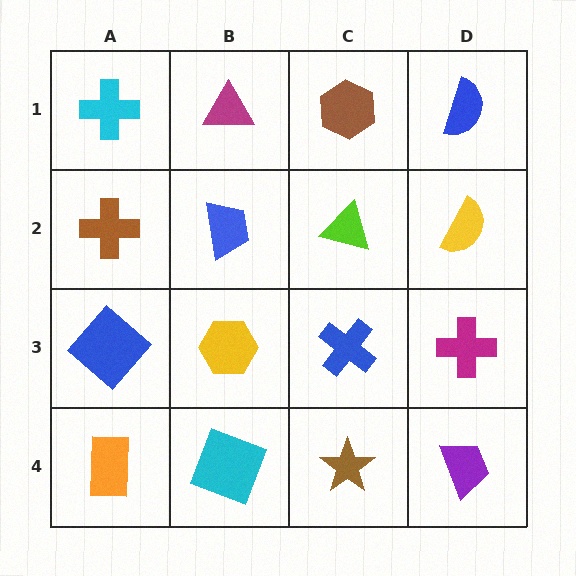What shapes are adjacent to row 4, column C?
A blue cross (row 3, column C), a cyan square (row 4, column B), a purple trapezoid (row 4, column D).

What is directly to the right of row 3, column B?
A blue cross.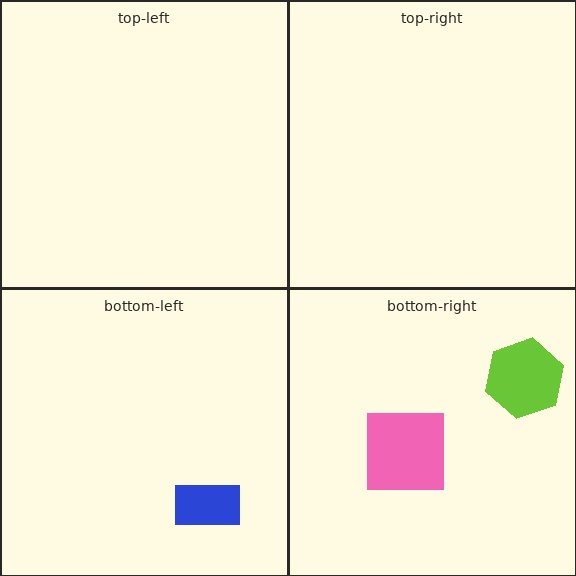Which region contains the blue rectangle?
The bottom-left region.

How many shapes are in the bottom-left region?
1.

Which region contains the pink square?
The bottom-right region.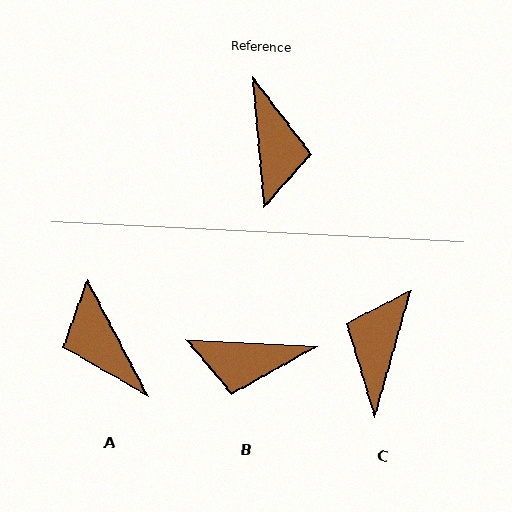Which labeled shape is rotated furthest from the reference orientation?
C, about 159 degrees away.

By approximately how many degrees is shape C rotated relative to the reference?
Approximately 159 degrees counter-clockwise.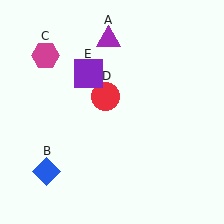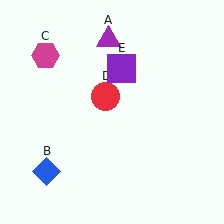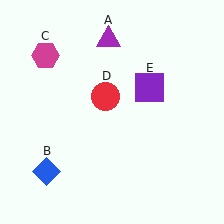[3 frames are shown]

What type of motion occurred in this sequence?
The purple square (object E) rotated clockwise around the center of the scene.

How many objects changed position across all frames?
1 object changed position: purple square (object E).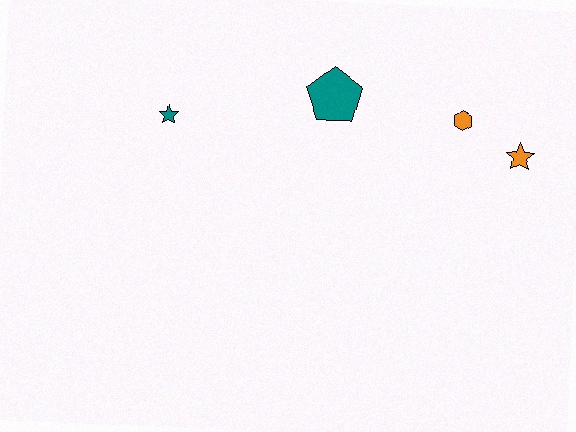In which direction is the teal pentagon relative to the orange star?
The teal pentagon is to the left of the orange star.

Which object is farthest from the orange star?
The teal star is farthest from the orange star.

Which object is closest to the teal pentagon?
The orange hexagon is closest to the teal pentagon.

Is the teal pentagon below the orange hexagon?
No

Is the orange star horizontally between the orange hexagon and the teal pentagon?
No